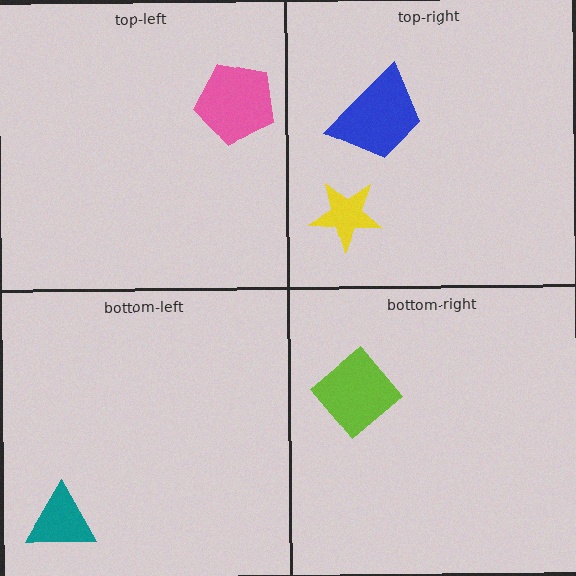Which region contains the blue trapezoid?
The top-right region.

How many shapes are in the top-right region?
2.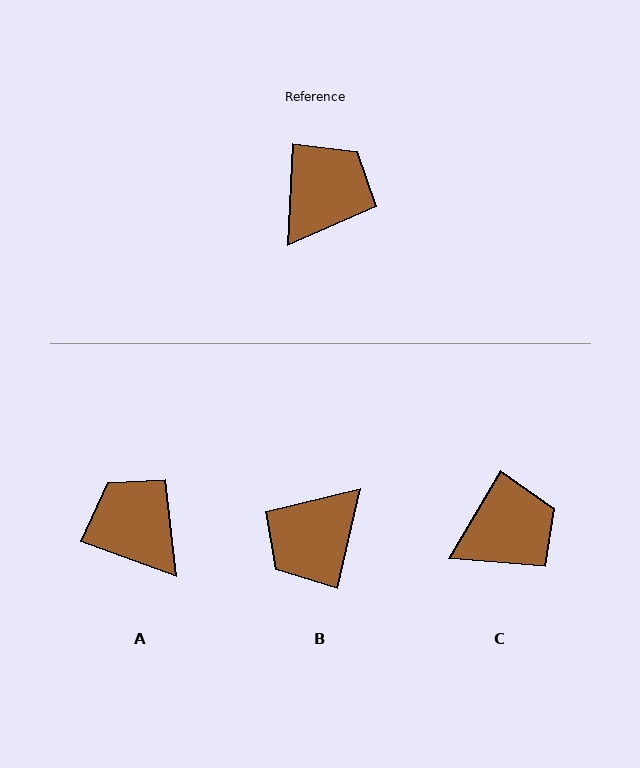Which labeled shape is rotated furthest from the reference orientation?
B, about 170 degrees away.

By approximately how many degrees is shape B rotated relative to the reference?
Approximately 170 degrees counter-clockwise.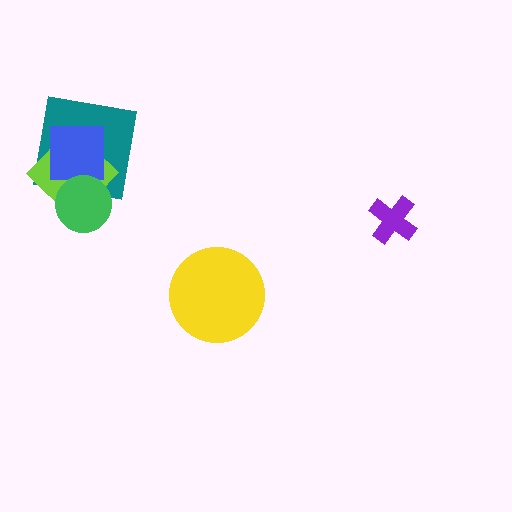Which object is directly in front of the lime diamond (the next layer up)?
The blue square is directly in front of the lime diamond.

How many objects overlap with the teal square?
3 objects overlap with the teal square.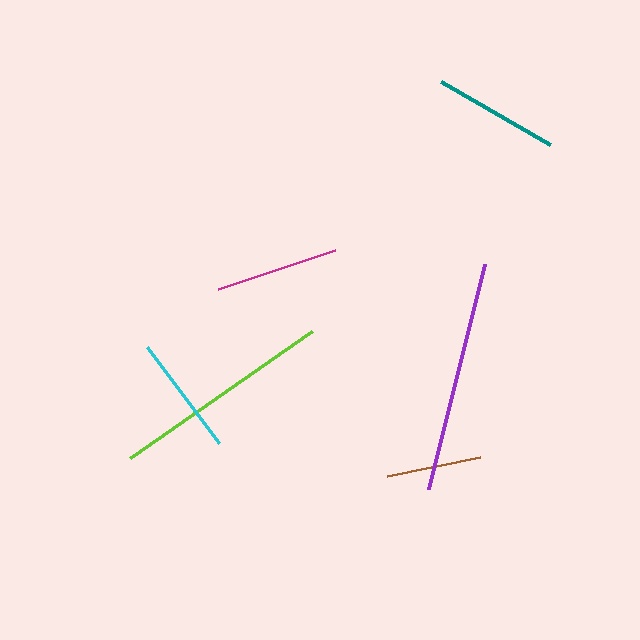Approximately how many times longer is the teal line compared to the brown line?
The teal line is approximately 1.3 times the length of the brown line.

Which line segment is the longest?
The purple line is the longest at approximately 231 pixels.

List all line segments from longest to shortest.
From longest to shortest: purple, lime, teal, magenta, cyan, brown.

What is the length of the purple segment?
The purple segment is approximately 231 pixels long.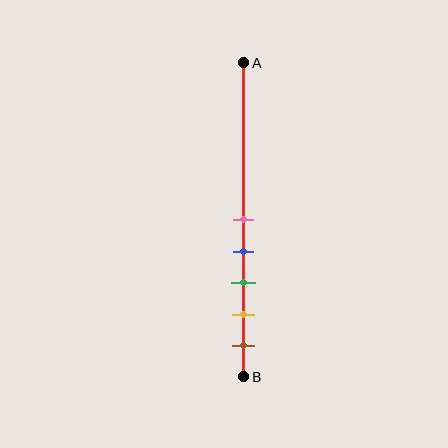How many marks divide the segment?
There are 5 marks dividing the segment.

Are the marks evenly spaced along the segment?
Yes, the marks are approximately evenly spaced.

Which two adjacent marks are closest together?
The pink and blue marks are the closest adjacent pair.